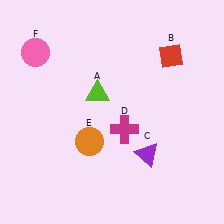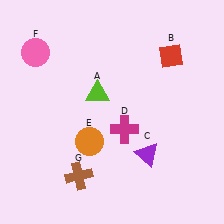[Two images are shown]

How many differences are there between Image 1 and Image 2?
There is 1 difference between the two images.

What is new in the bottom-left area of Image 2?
A brown cross (G) was added in the bottom-left area of Image 2.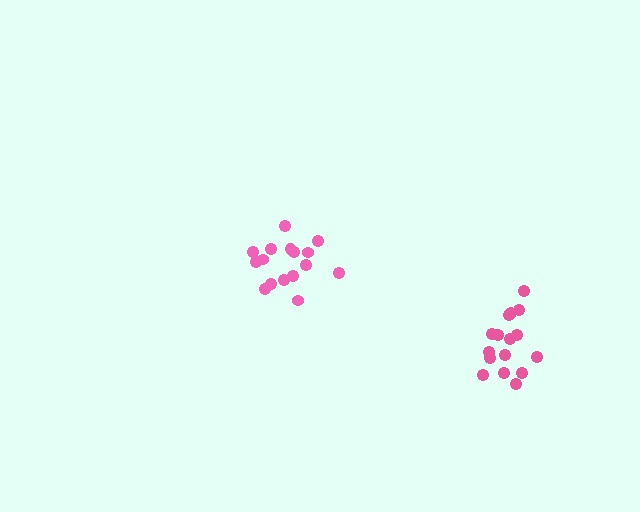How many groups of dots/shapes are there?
There are 2 groups.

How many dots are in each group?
Group 1: 16 dots, Group 2: 17 dots (33 total).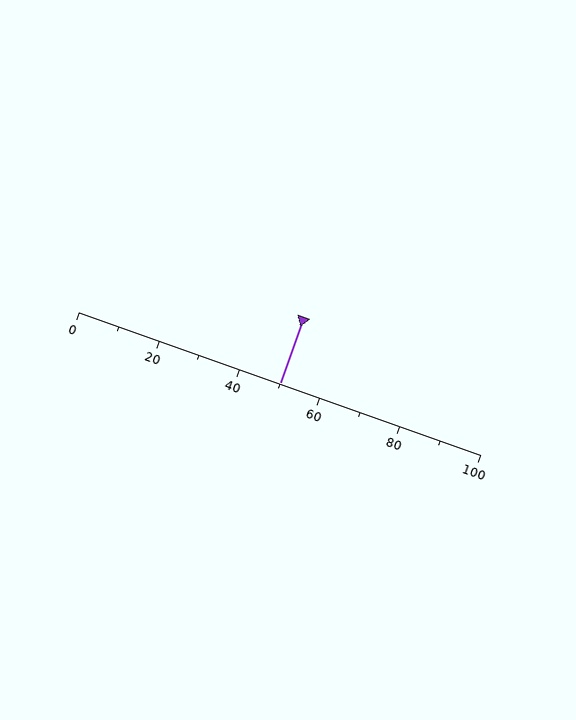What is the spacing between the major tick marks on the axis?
The major ticks are spaced 20 apart.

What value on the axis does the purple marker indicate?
The marker indicates approximately 50.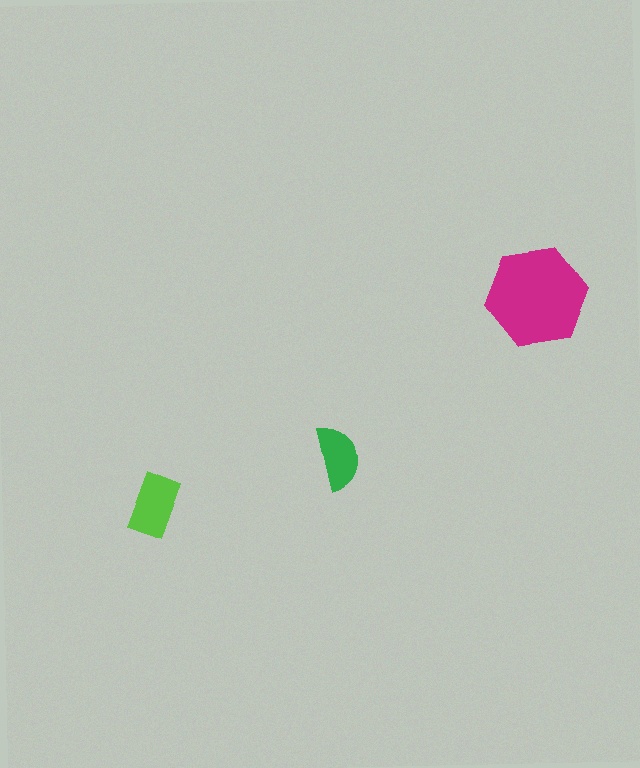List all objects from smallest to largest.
The green semicircle, the lime rectangle, the magenta hexagon.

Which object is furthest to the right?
The magenta hexagon is rightmost.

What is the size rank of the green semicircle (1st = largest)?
3rd.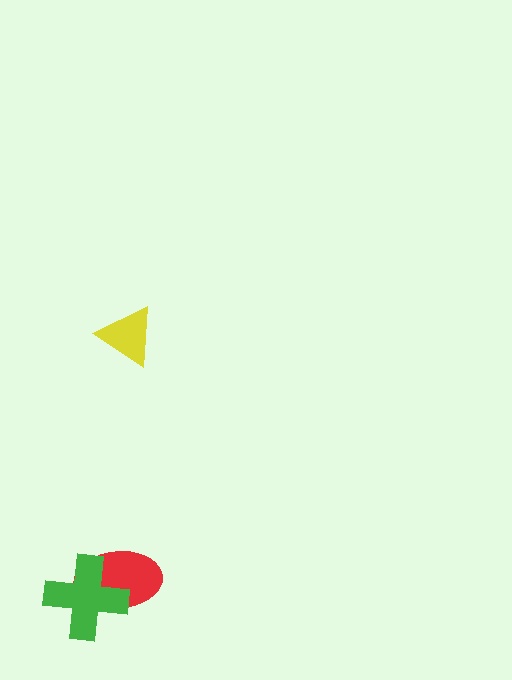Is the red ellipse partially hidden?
Yes, it is partially covered by another shape.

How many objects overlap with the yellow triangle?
0 objects overlap with the yellow triangle.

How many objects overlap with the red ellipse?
1 object overlaps with the red ellipse.